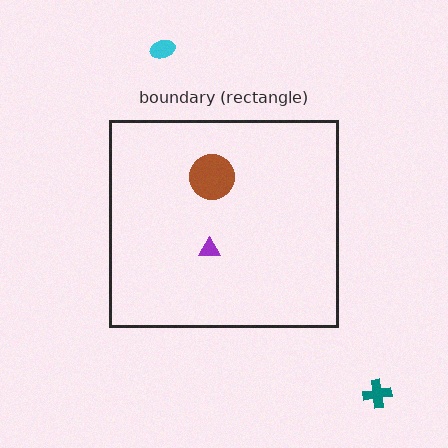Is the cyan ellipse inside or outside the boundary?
Outside.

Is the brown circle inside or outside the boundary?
Inside.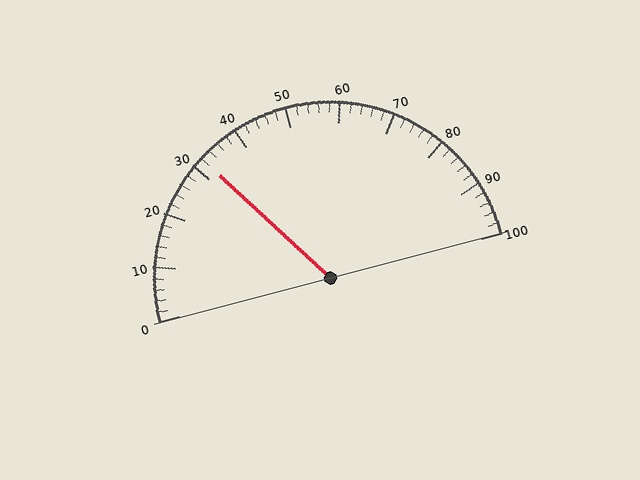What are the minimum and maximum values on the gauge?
The gauge ranges from 0 to 100.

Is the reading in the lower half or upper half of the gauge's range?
The reading is in the lower half of the range (0 to 100).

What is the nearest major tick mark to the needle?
The nearest major tick mark is 30.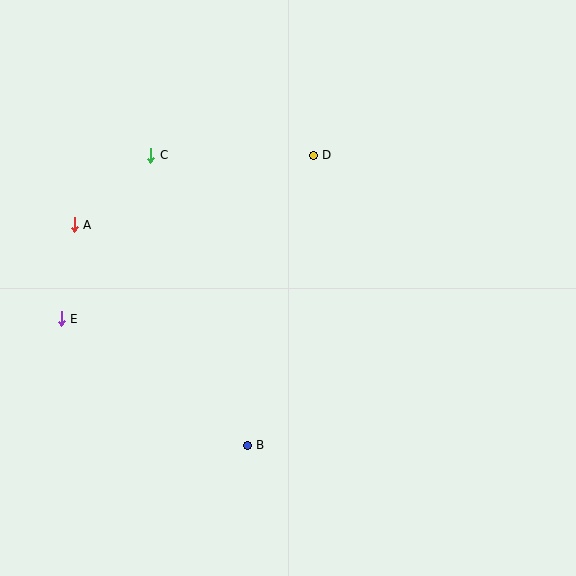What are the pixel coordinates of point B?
Point B is at (247, 445).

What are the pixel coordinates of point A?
Point A is at (74, 225).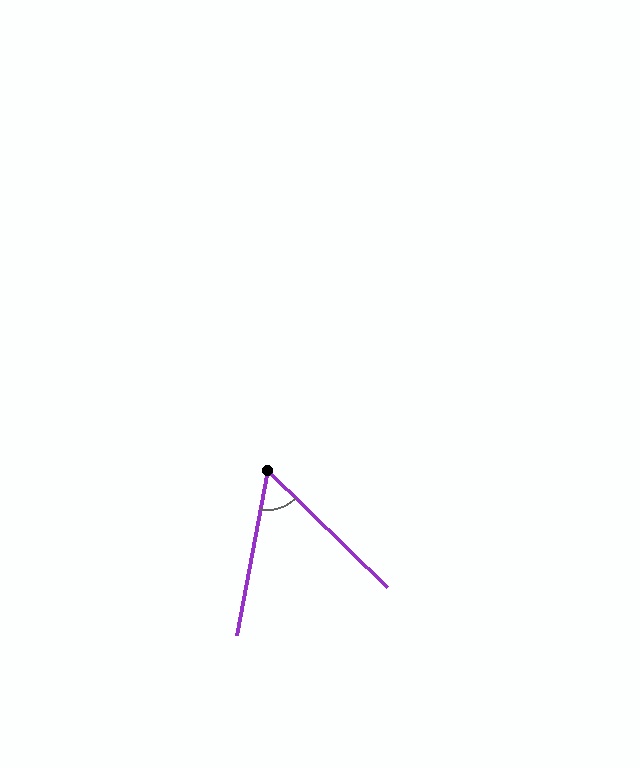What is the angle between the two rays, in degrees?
Approximately 56 degrees.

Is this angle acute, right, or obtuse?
It is acute.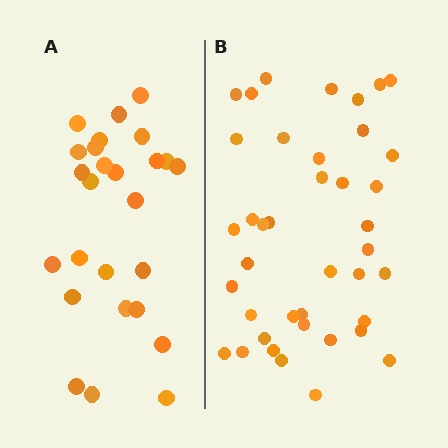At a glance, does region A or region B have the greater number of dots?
Region B (the right region) has more dots.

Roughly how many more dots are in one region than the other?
Region B has approximately 15 more dots than region A.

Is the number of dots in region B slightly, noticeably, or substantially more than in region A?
Region B has substantially more. The ratio is roughly 1.5 to 1.